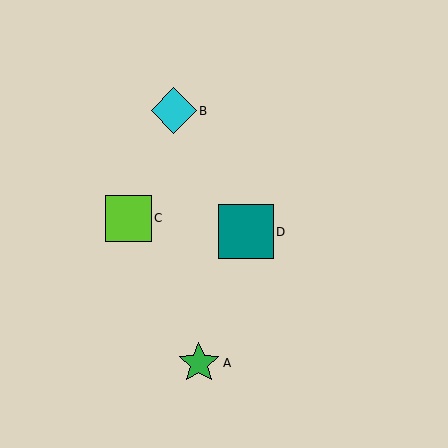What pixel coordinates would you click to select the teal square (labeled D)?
Click at (246, 232) to select the teal square D.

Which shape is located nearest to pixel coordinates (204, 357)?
The green star (labeled A) at (199, 363) is nearest to that location.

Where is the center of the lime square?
The center of the lime square is at (128, 218).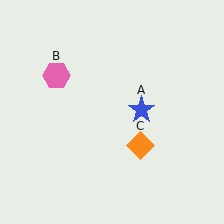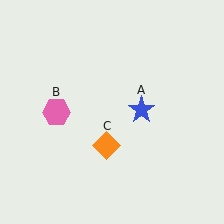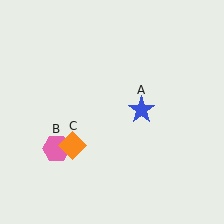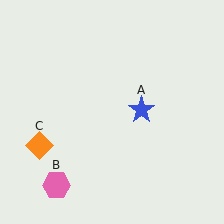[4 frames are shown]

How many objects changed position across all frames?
2 objects changed position: pink hexagon (object B), orange diamond (object C).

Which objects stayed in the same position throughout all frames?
Blue star (object A) remained stationary.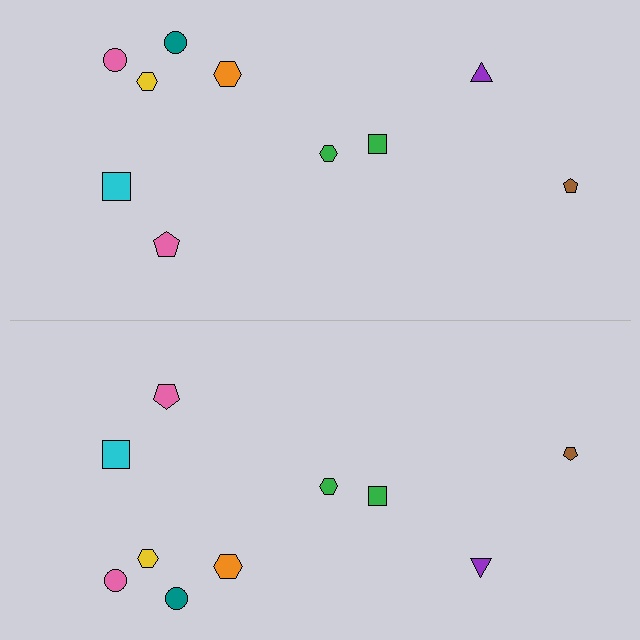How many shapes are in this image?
There are 20 shapes in this image.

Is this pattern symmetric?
Yes, this pattern has bilateral (reflection) symmetry.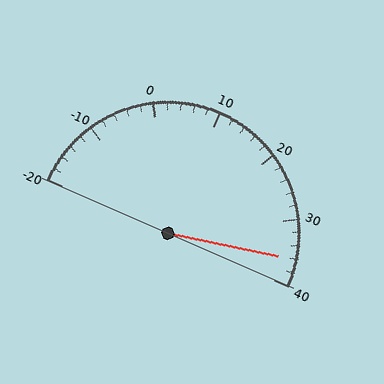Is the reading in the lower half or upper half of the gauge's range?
The reading is in the upper half of the range (-20 to 40).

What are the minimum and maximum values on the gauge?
The gauge ranges from -20 to 40.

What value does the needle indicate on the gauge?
The needle indicates approximately 36.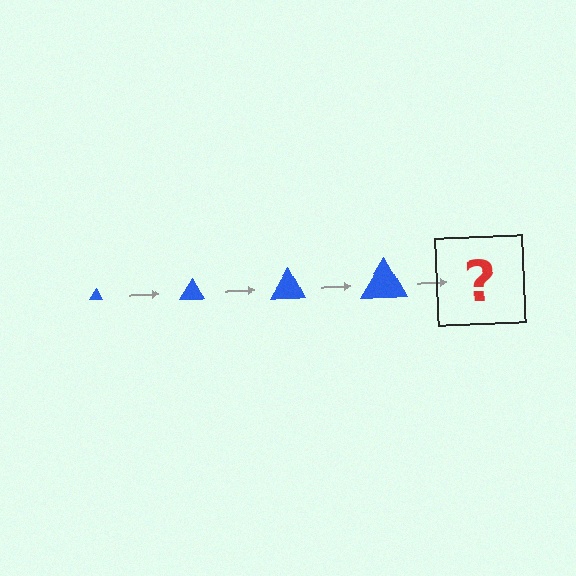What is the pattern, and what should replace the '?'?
The pattern is that the triangle gets progressively larger each step. The '?' should be a blue triangle, larger than the previous one.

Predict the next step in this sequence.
The next step is a blue triangle, larger than the previous one.